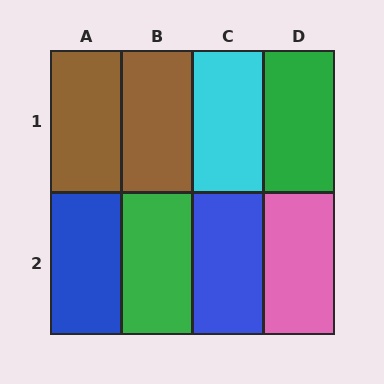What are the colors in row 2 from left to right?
Blue, green, blue, pink.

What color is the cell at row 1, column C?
Cyan.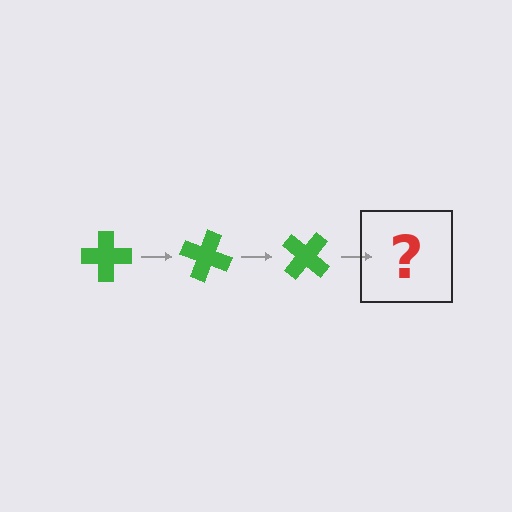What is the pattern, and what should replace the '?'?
The pattern is that the cross rotates 20 degrees each step. The '?' should be a green cross rotated 60 degrees.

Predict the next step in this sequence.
The next step is a green cross rotated 60 degrees.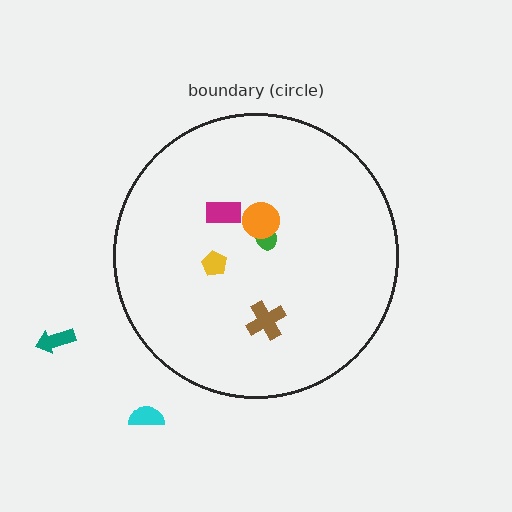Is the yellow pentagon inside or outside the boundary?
Inside.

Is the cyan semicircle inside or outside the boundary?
Outside.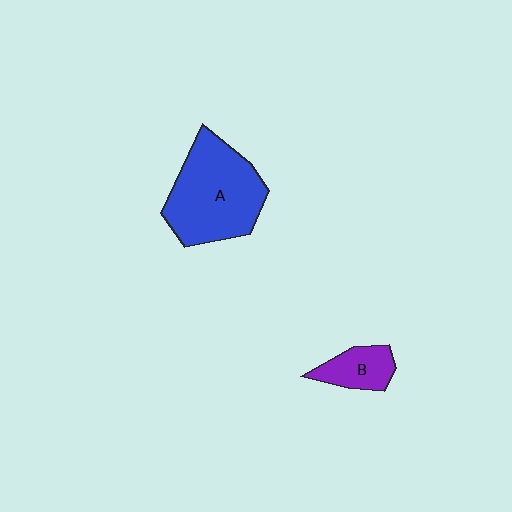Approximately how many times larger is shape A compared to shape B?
Approximately 2.8 times.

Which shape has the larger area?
Shape A (blue).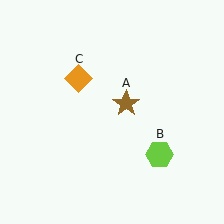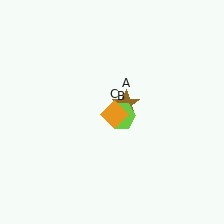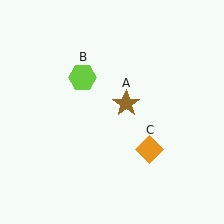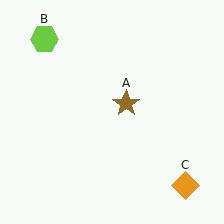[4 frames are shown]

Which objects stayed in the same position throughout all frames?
Brown star (object A) remained stationary.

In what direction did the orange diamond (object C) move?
The orange diamond (object C) moved down and to the right.